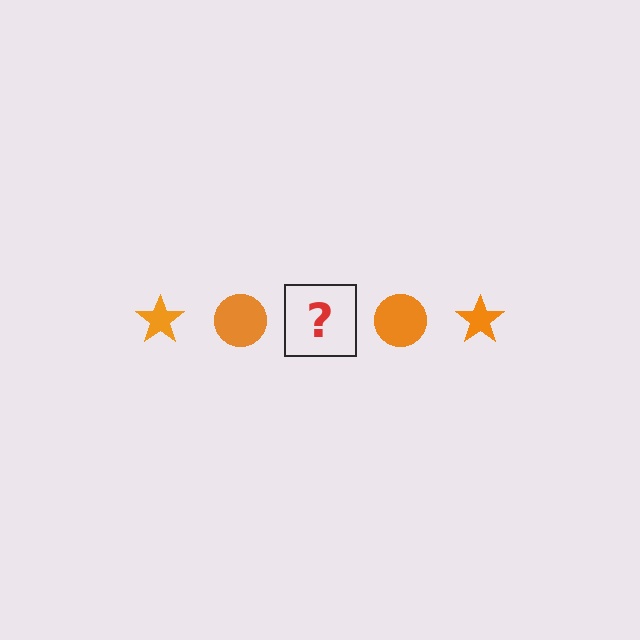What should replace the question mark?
The question mark should be replaced with an orange star.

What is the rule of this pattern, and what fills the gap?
The rule is that the pattern cycles through star, circle shapes in orange. The gap should be filled with an orange star.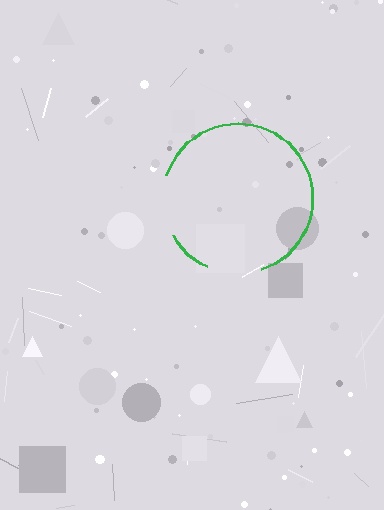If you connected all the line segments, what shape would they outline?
They would outline a circle.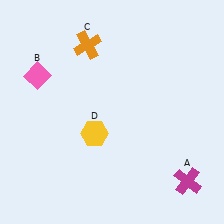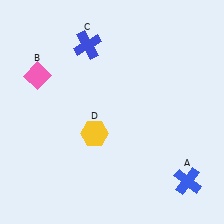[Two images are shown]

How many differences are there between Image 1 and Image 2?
There are 2 differences between the two images.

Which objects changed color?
A changed from magenta to blue. C changed from orange to blue.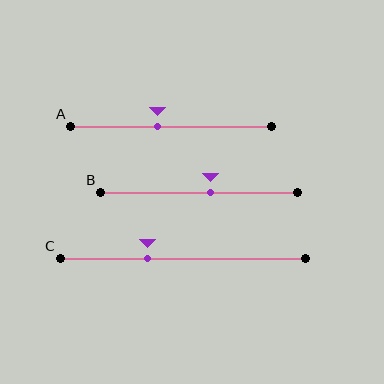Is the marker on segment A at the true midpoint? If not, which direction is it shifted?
No, the marker on segment A is shifted to the left by about 7% of the segment length.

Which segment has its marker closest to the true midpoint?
Segment B has its marker closest to the true midpoint.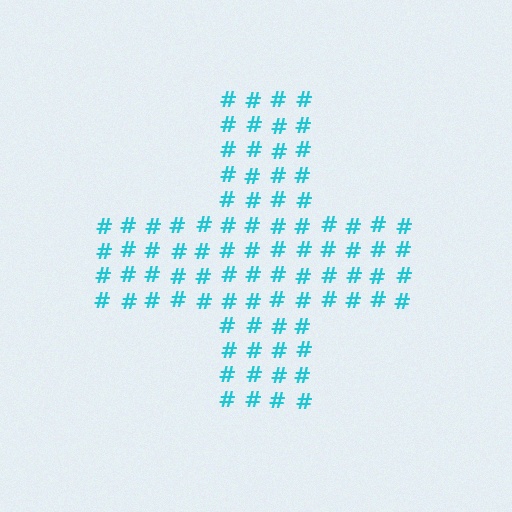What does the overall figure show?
The overall figure shows a cross.